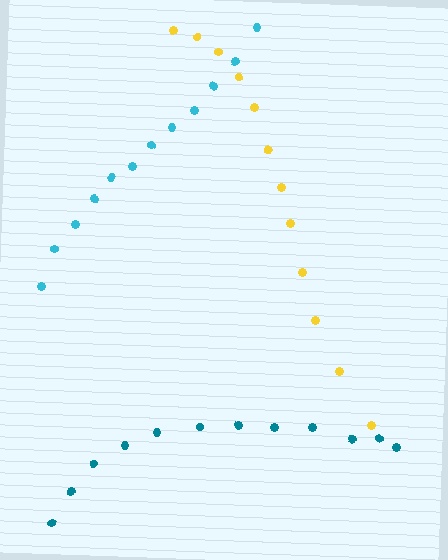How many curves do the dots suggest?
There are 3 distinct paths.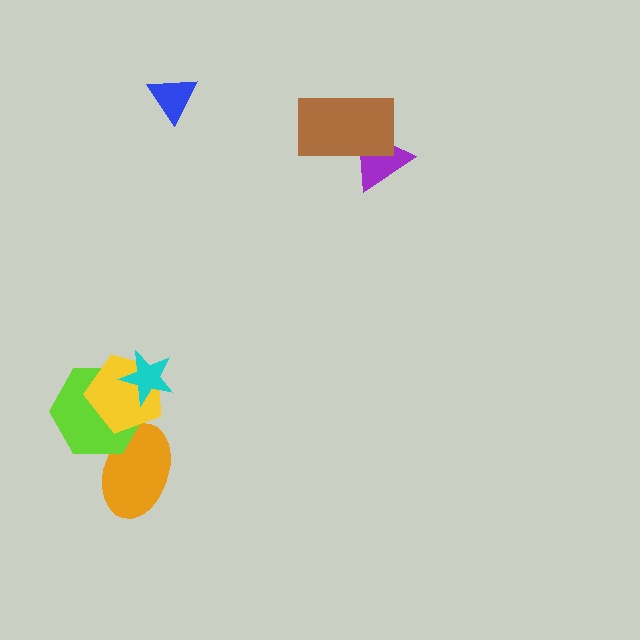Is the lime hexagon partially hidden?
Yes, it is partially covered by another shape.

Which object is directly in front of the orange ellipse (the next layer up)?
The lime hexagon is directly in front of the orange ellipse.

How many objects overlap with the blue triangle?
0 objects overlap with the blue triangle.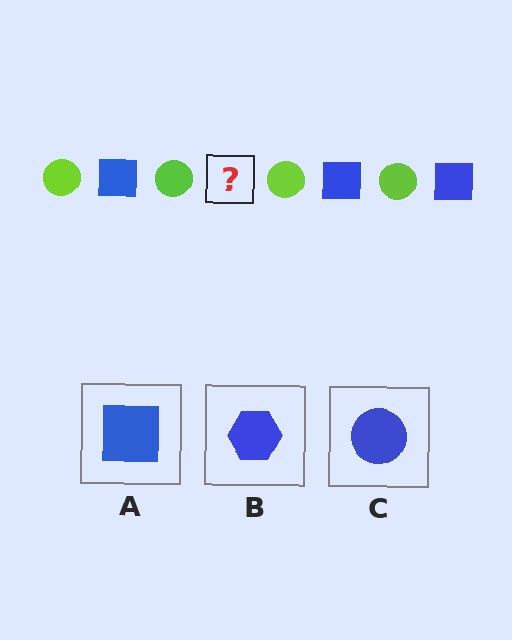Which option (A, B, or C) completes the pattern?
A.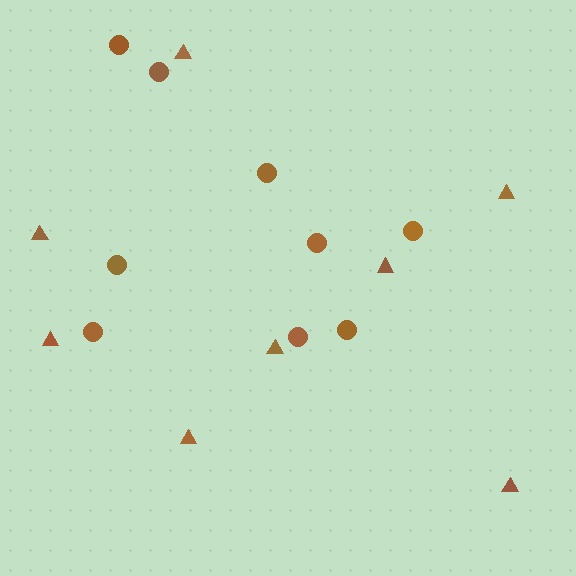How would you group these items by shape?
There are 2 groups: one group of circles (9) and one group of triangles (8).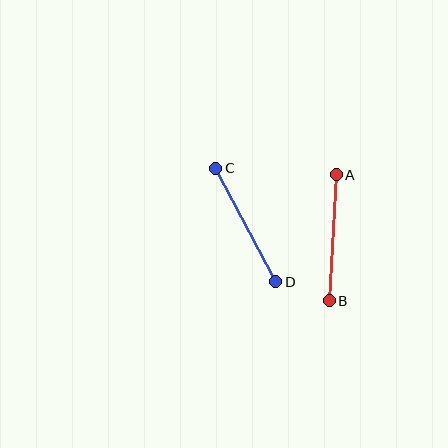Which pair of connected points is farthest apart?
Points C and D are farthest apart.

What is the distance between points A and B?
The distance is approximately 126 pixels.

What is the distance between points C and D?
The distance is approximately 128 pixels.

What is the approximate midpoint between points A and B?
The midpoint is at approximately (333, 238) pixels.